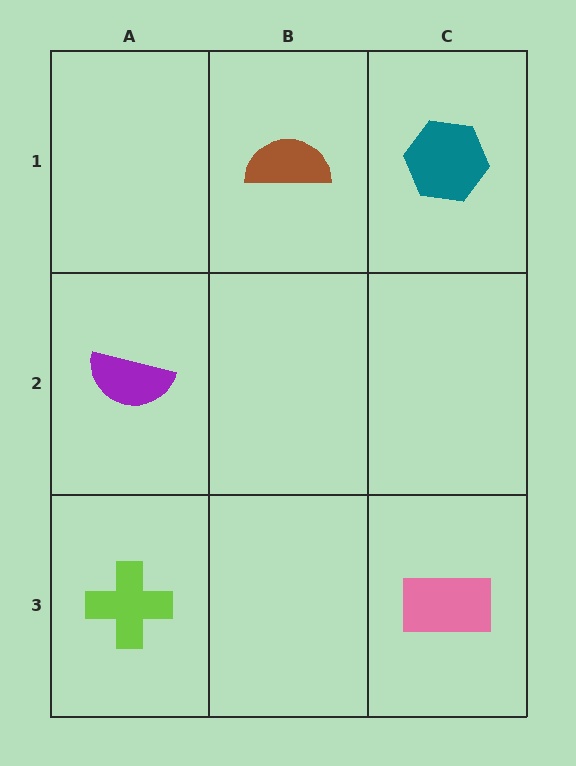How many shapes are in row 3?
2 shapes.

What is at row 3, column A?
A lime cross.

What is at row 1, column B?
A brown semicircle.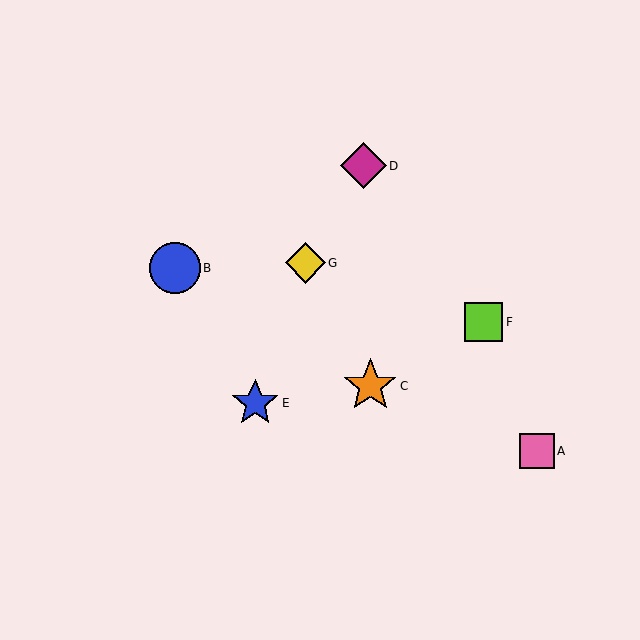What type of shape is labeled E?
Shape E is a blue star.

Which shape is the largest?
The orange star (labeled C) is the largest.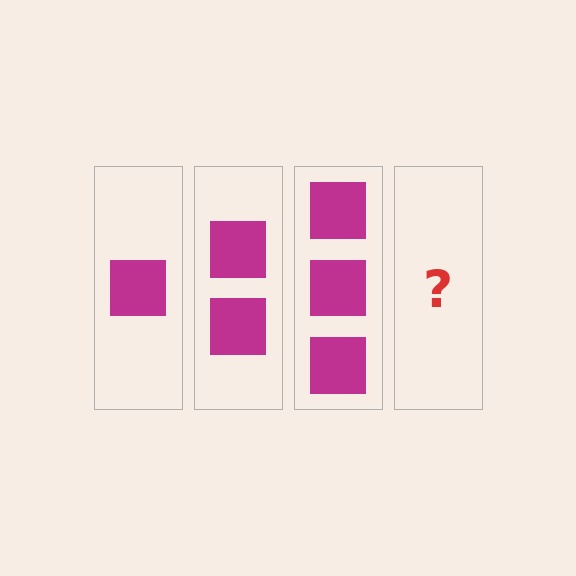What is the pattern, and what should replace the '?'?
The pattern is that each step adds one more square. The '?' should be 4 squares.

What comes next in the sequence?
The next element should be 4 squares.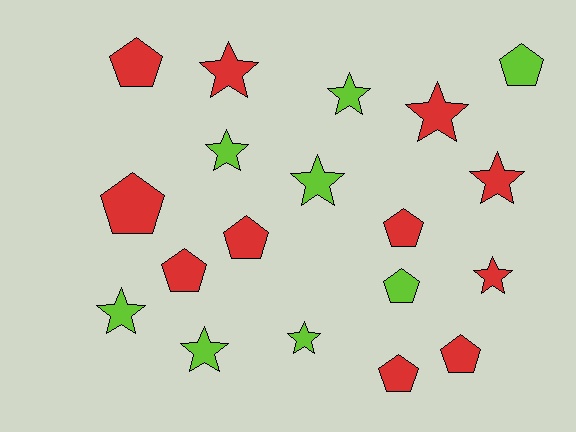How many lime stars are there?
There are 6 lime stars.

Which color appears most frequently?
Red, with 11 objects.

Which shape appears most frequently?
Star, with 10 objects.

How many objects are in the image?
There are 19 objects.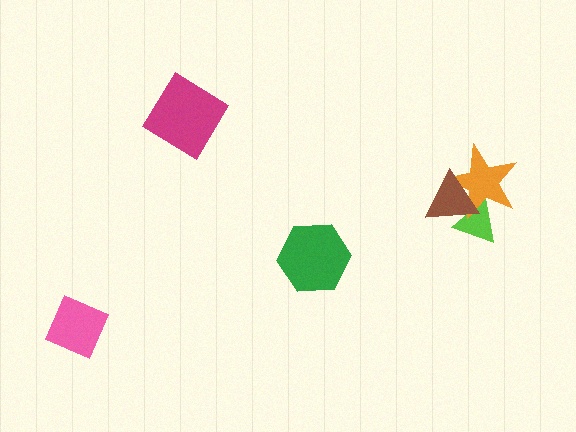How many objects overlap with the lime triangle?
2 objects overlap with the lime triangle.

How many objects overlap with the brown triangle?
2 objects overlap with the brown triangle.